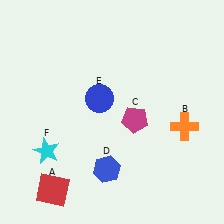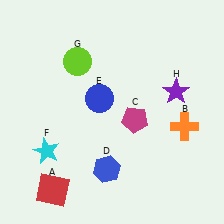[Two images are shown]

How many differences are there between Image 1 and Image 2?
There are 2 differences between the two images.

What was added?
A lime circle (G), a purple star (H) were added in Image 2.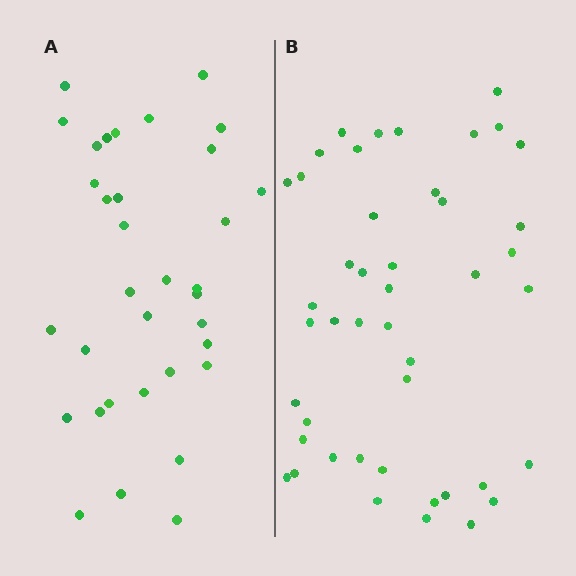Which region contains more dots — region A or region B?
Region B (the right region) has more dots.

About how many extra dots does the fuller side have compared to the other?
Region B has roughly 12 or so more dots than region A.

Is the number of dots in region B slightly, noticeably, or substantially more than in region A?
Region B has noticeably more, but not dramatically so. The ratio is roughly 1.3 to 1.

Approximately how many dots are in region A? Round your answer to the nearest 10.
About 30 dots. (The exact count is 34, which rounds to 30.)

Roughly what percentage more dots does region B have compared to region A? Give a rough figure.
About 30% more.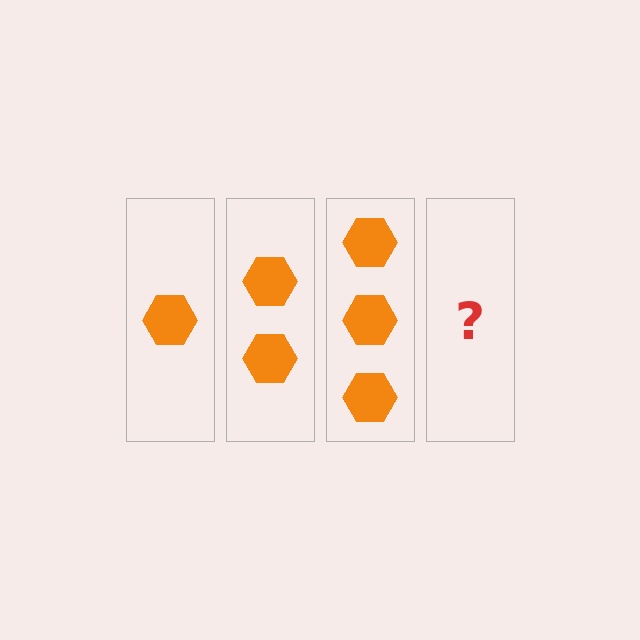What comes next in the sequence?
The next element should be 4 hexagons.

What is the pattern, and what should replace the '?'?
The pattern is that each step adds one more hexagon. The '?' should be 4 hexagons.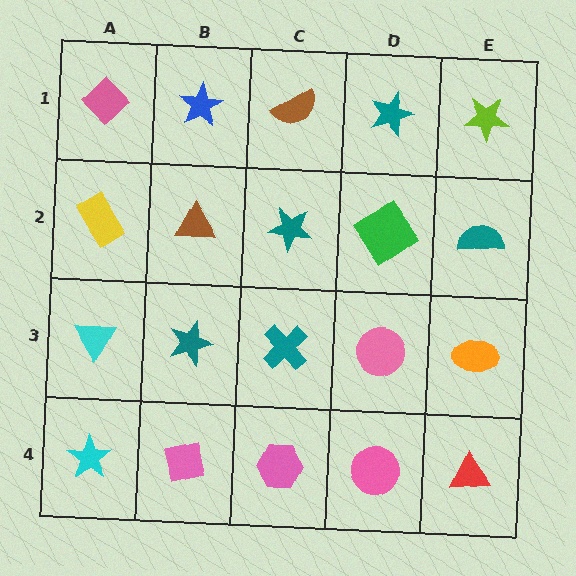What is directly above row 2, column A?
A pink diamond.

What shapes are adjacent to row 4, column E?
An orange ellipse (row 3, column E), a pink circle (row 4, column D).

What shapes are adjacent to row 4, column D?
A pink circle (row 3, column D), a pink hexagon (row 4, column C), a red triangle (row 4, column E).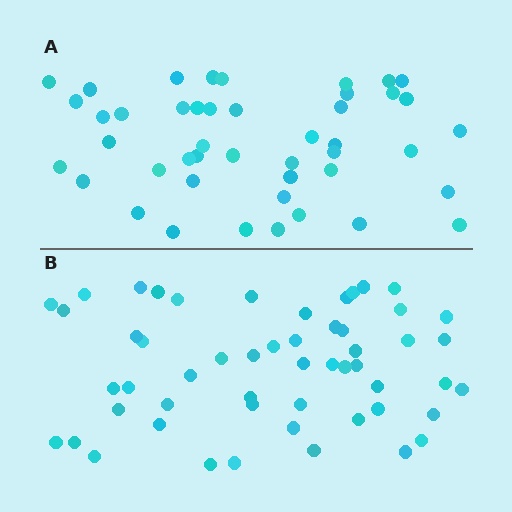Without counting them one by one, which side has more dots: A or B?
Region B (the bottom region) has more dots.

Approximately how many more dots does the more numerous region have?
Region B has roughly 8 or so more dots than region A.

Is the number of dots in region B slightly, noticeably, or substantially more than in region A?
Region B has only slightly more — the two regions are fairly close. The ratio is roughly 1.2 to 1.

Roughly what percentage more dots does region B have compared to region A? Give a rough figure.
About 20% more.